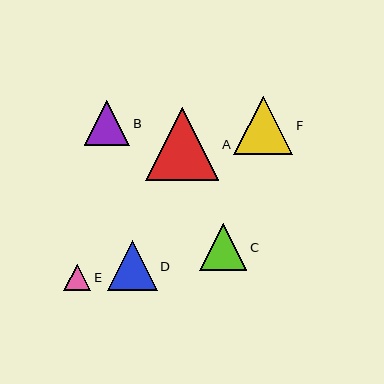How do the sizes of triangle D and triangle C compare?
Triangle D and triangle C are approximately the same size.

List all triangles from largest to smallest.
From largest to smallest: A, F, D, C, B, E.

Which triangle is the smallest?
Triangle E is the smallest with a size of approximately 27 pixels.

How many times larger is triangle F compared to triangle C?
Triangle F is approximately 1.2 times the size of triangle C.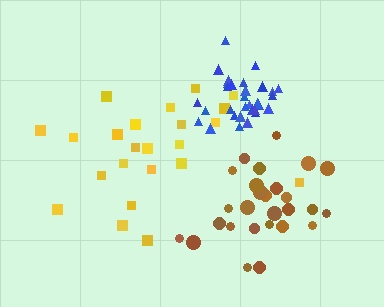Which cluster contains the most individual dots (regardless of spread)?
Blue (31).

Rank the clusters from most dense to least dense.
blue, brown, yellow.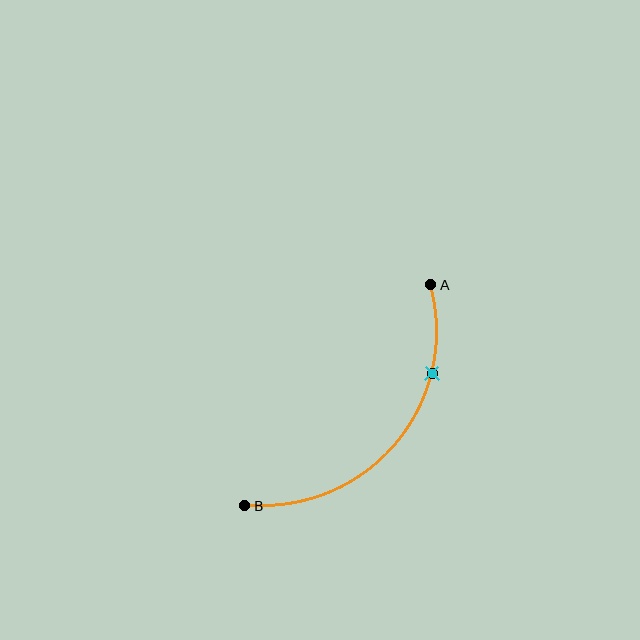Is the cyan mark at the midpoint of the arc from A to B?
No. The cyan mark lies on the arc but is closer to endpoint A. The arc midpoint would be at the point on the curve equidistant along the arc from both A and B.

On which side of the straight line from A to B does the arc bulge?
The arc bulges below and to the right of the straight line connecting A and B.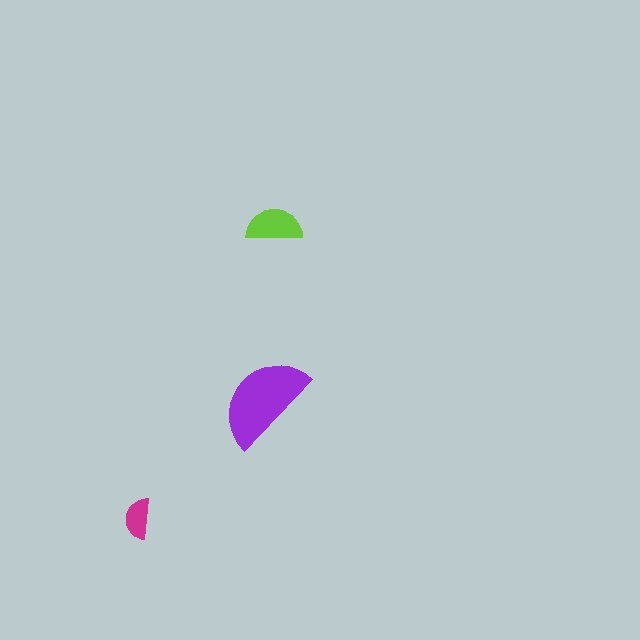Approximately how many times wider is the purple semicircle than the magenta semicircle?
About 2.5 times wider.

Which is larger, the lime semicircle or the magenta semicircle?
The lime one.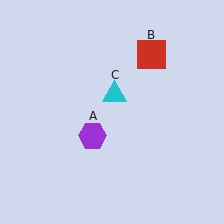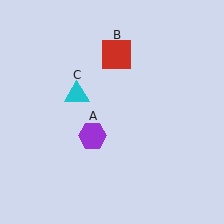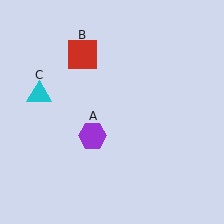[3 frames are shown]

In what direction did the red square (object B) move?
The red square (object B) moved left.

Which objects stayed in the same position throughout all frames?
Purple hexagon (object A) remained stationary.